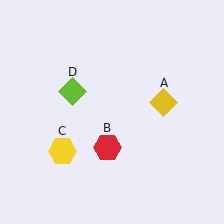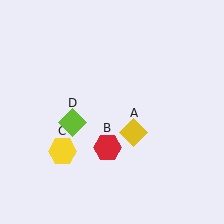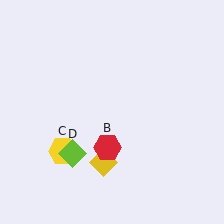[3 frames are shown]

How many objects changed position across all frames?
2 objects changed position: yellow diamond (object A), lime diamond (object D).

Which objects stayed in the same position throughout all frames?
Red hexagon (object B) and yellow hexagon (object C) remained stationary.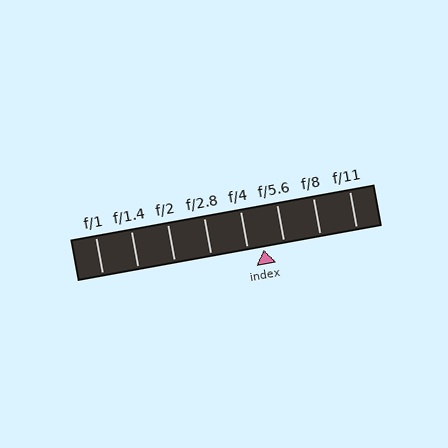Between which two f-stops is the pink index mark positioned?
The index mark is between f/4 and f/5.6.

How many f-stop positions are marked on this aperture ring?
There are 8 f-stop positions marked.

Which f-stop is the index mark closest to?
The index mark is closest to f/4.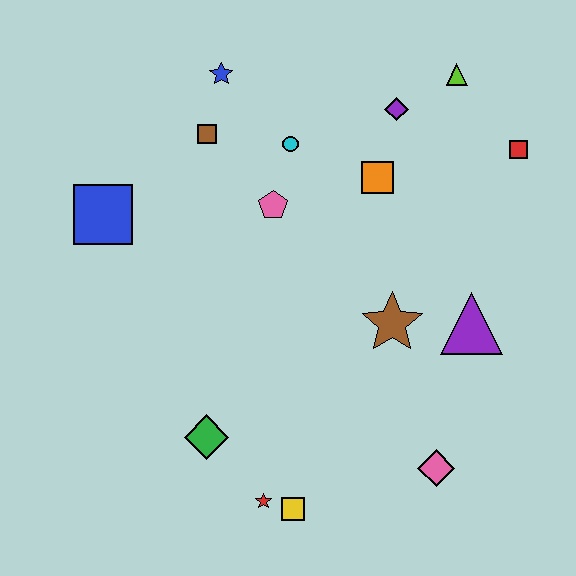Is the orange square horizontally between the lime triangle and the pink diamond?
No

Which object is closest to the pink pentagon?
The cyan circle is closest to the pink pentagon.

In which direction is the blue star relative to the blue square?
The blue star is above the blue square.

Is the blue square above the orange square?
No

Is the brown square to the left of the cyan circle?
Yes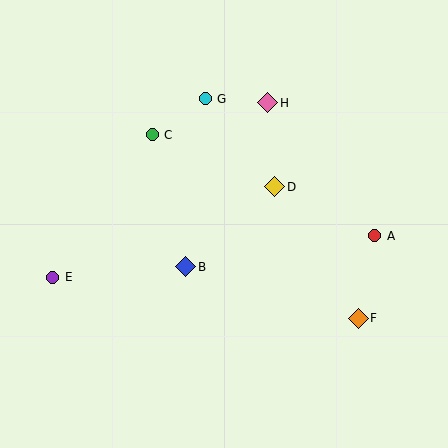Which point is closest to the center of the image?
Point B at (186, 267) is closest to the center.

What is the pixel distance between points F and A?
The distance between F and A is 84 pixels.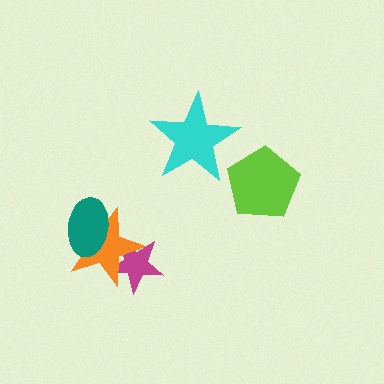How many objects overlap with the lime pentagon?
0 objects overlap with the lime pentagon.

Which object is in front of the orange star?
The teal ellipse is in front of the orange star.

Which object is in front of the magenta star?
The orange star is in front of the magenta star.